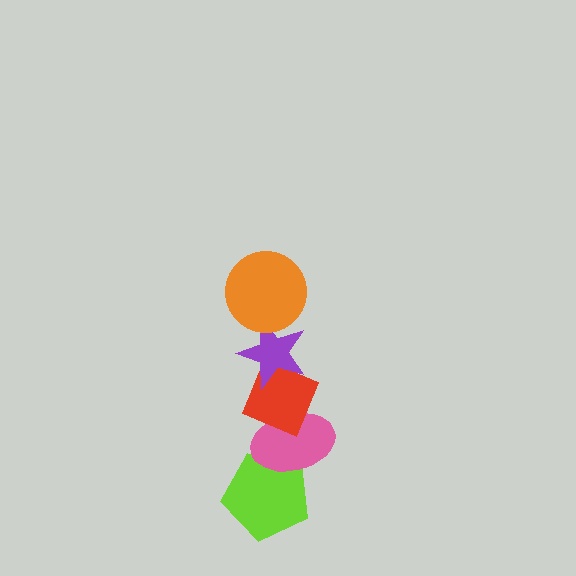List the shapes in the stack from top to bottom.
From top to bottom: the orange circle, the purple star, the red diamond, the pink ellipse, the lime pentagon.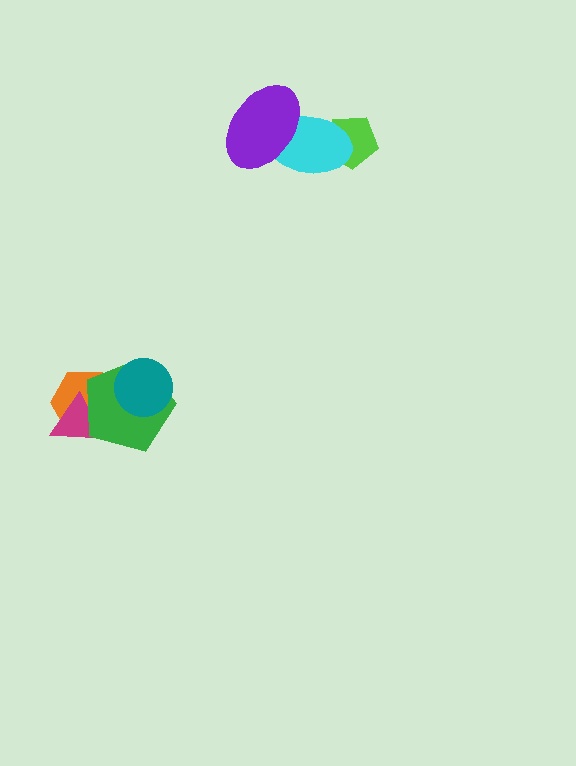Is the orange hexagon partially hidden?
Yes, it is partially covered by another shape.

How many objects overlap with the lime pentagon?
1 object overlaps with the lime pentagon.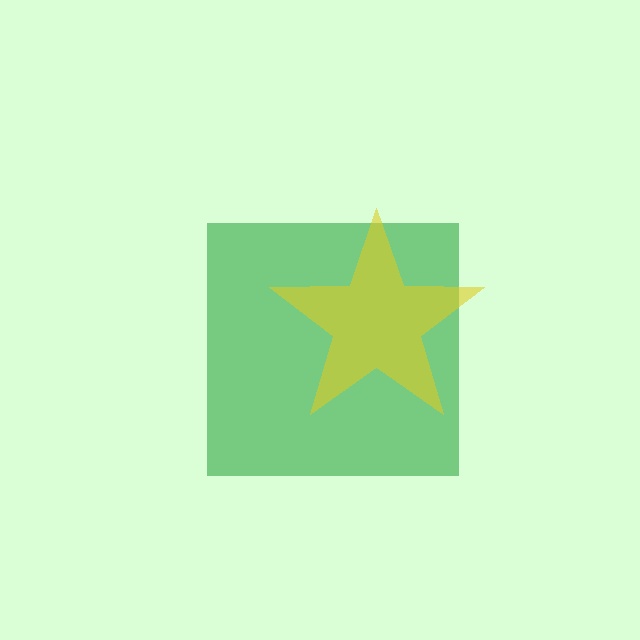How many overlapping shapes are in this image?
There are 2 overlapping shapes in the image.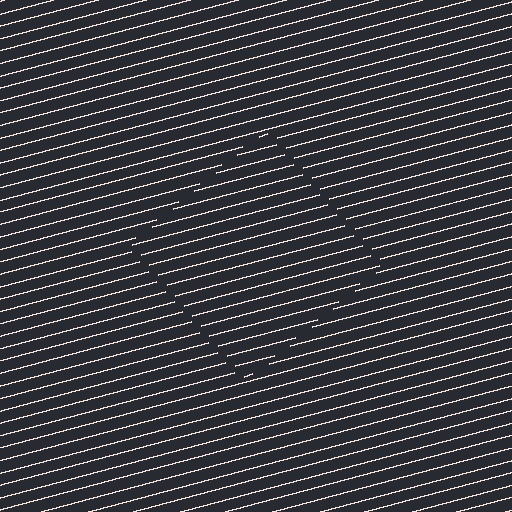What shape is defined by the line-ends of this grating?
An illusory square. The interior of the shape contains the same grating, shifted by half a period — the contour is defined by the phase discontinuity where line-ends from the inner and outer gratings abut.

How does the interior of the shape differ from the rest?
The interior of the shape contains the same grating, shifted by half a period — the contour is defined by the phase discontinuity where line-ends from the inner and outer gratings abut.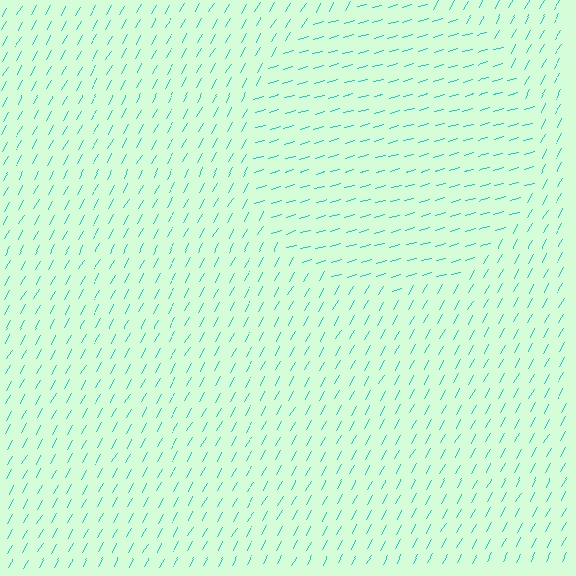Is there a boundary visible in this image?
Yes, there is a texture boundary formed by a change in line orientation.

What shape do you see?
I see a circle.